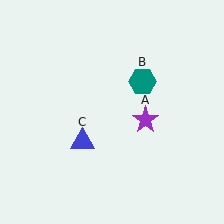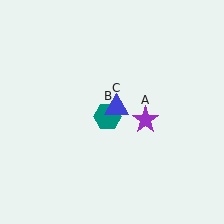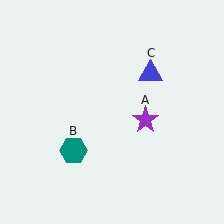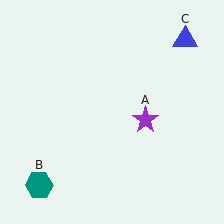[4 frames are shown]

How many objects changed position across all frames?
2 objects changed position: teal hexagon (object B), blue triangle (object C).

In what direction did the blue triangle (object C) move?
The blue triangle (object C) moved up and to the right.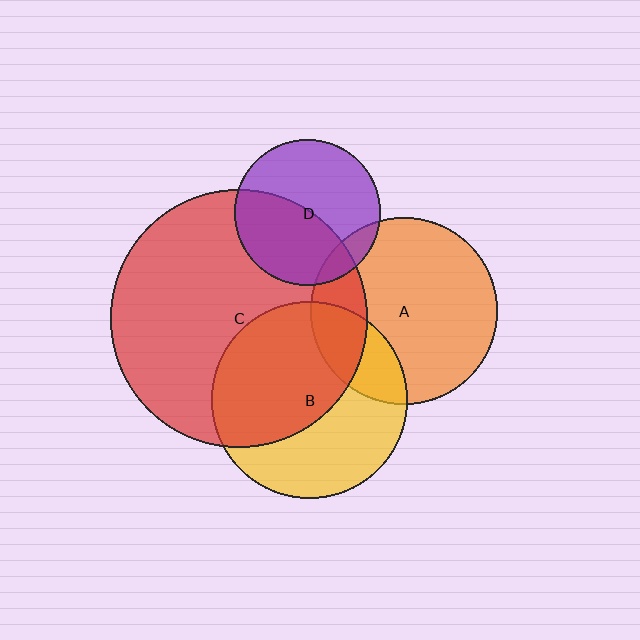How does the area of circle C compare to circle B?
Approximately 1.7 times.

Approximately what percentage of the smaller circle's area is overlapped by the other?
Approximately 55%.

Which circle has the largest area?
Circle C (red).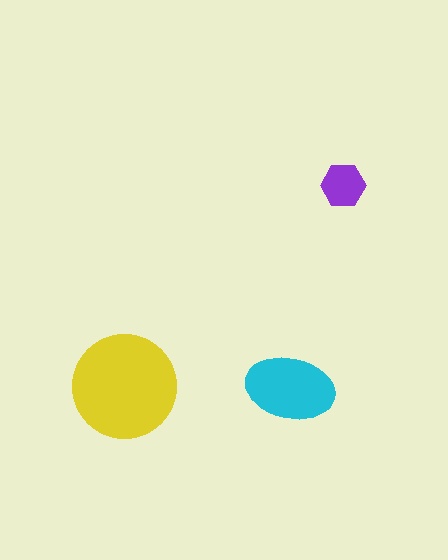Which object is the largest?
The yellow circle.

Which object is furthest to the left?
The yellow circle is leftmost.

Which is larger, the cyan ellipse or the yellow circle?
The yellow circle.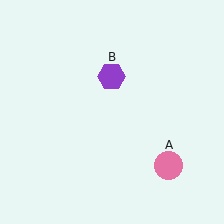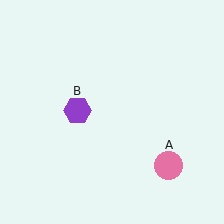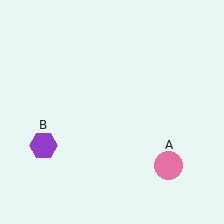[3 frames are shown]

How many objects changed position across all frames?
1 object changed position: purple hexagon (object B).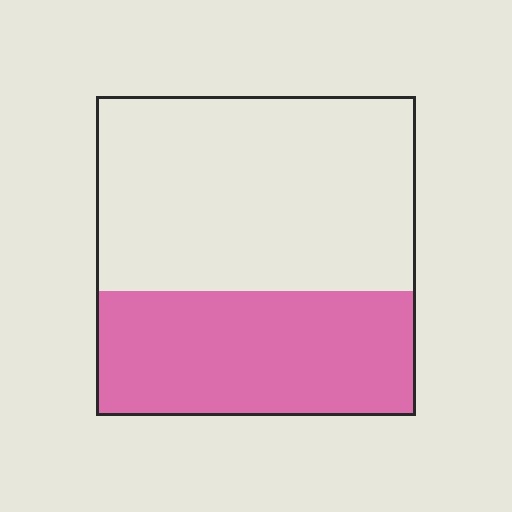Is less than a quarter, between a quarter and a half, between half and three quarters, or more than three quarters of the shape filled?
Between a quarter and a half.